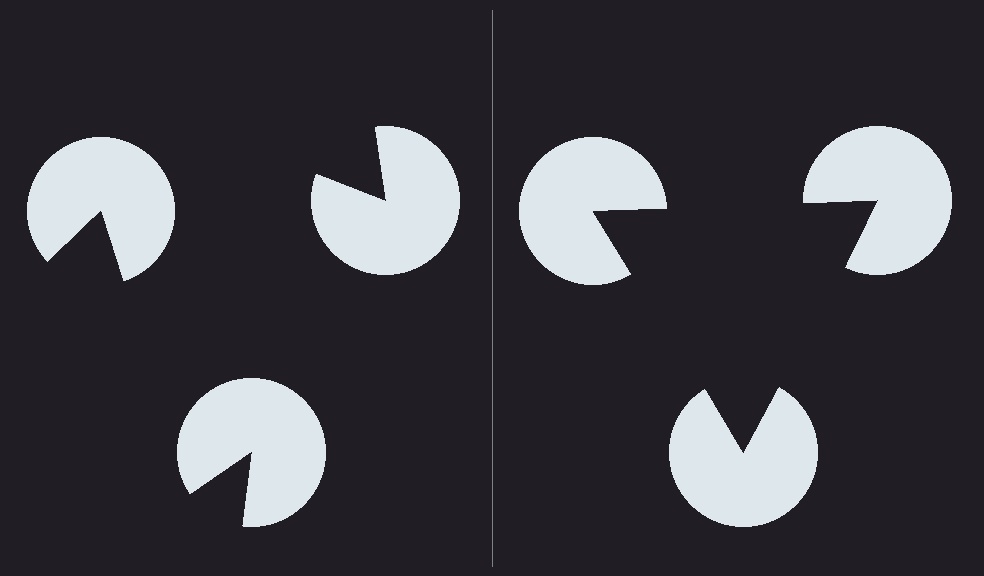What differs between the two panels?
The pac-man discs are positioned identically on both sides; only the wedge orientations differ. On the right they align to a triangle; on the left they are misaligned.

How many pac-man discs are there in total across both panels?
6 — 3 on each side.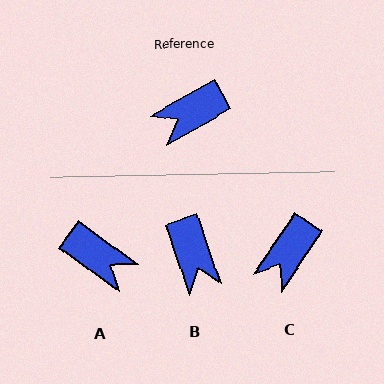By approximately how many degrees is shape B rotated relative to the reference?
Approximately 80 degrees counter-clockwise.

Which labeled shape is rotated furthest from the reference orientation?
A, about 114 degrees away.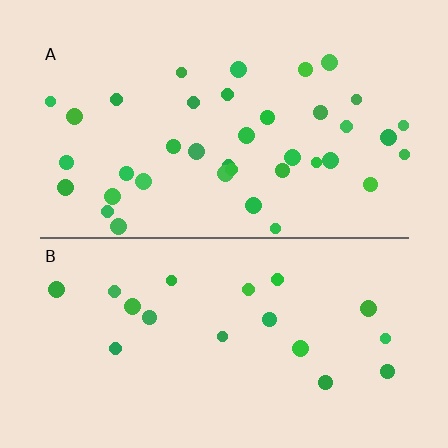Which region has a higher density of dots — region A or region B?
A (the top).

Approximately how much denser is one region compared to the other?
Approximately 2.1× — region A over region B.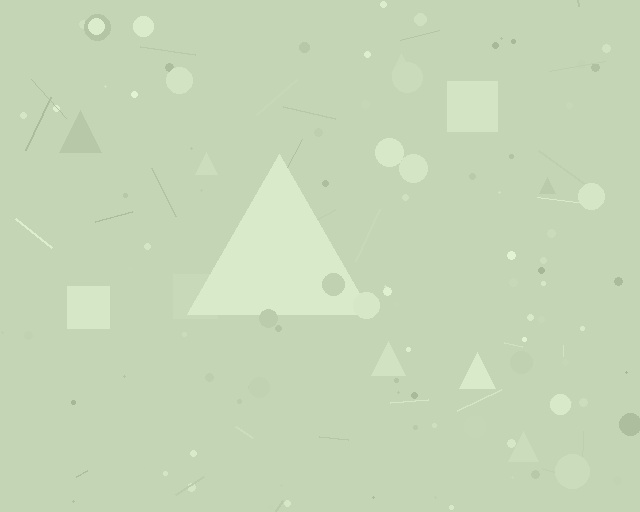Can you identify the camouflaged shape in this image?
The camouflaged shape is a triangle.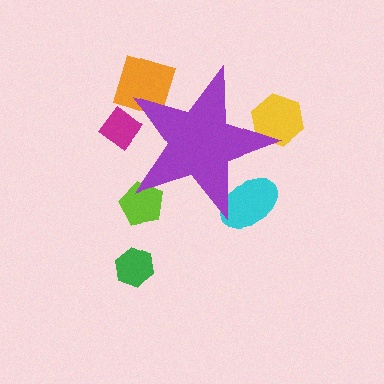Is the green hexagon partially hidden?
No, the green hexagon is fully visible.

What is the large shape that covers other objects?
A purple star.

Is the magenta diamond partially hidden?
Yes, the magenta diamond is partially hidden behind the purple star.